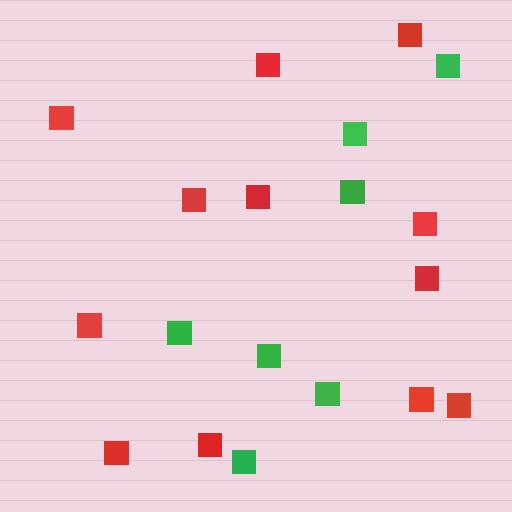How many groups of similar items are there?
There are 2 groups: one group of green squares (7) and one group of red squares (12).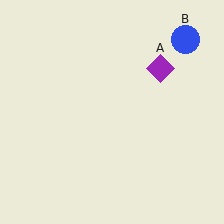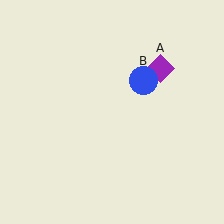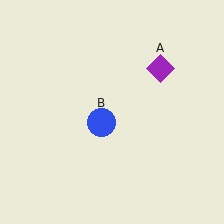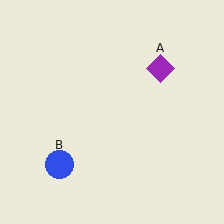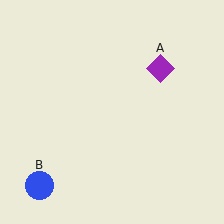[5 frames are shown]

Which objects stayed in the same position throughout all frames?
Purple diamond (object A) remained stationary.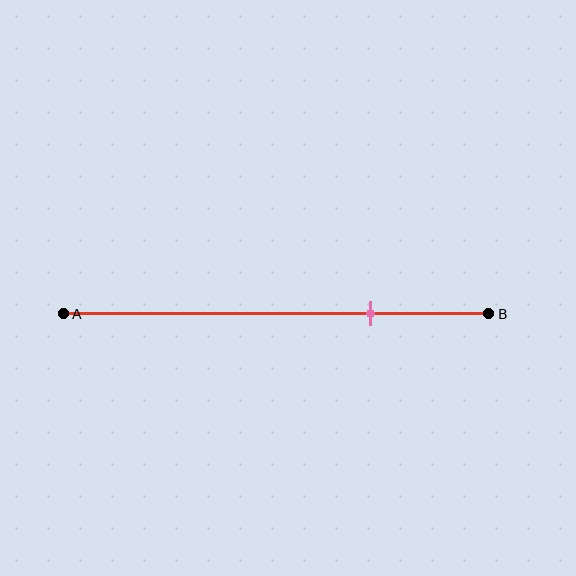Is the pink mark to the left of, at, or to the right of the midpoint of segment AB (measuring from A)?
The pink mark is to the right of the midpoint of segment AB.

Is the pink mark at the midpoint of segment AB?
No, the mark is at about 70% from A, not at the 50% midpoint.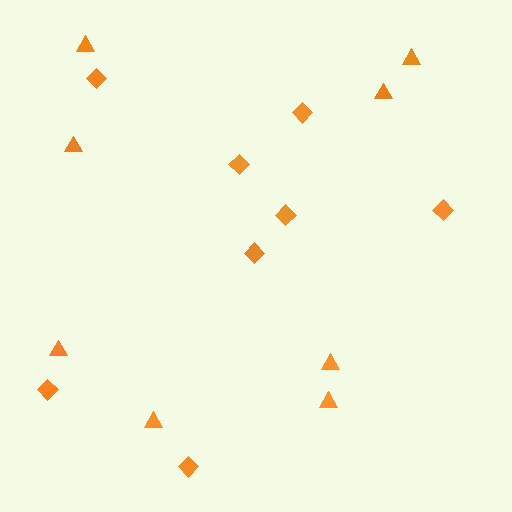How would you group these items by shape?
There are 2 groups: one group of triangles (8) and one group of diamonds (8).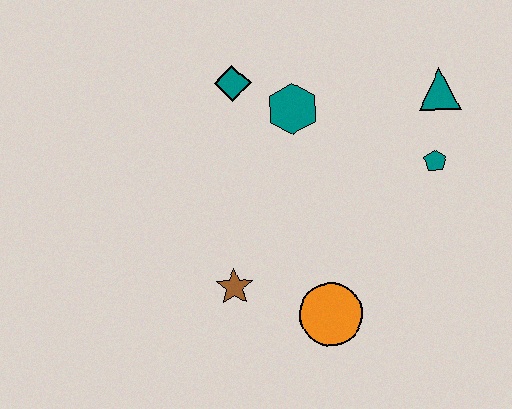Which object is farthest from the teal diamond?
The orange circle is farthest from the teal diamond.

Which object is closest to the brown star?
The orange circle is closest to the brown star.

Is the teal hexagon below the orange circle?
No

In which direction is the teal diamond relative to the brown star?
The teal diamond is above the brown star.